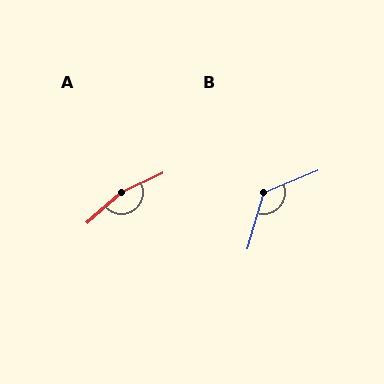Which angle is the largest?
A, at approximately 163 degrees.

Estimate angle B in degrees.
Approximately 129 degrees.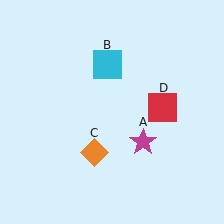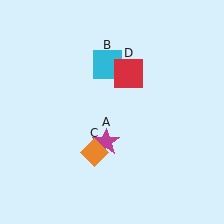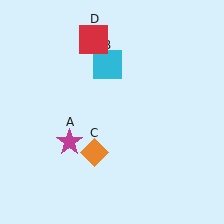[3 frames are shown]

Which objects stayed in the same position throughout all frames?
Cyan square (object B) and orange diamond (object C) remained stationary.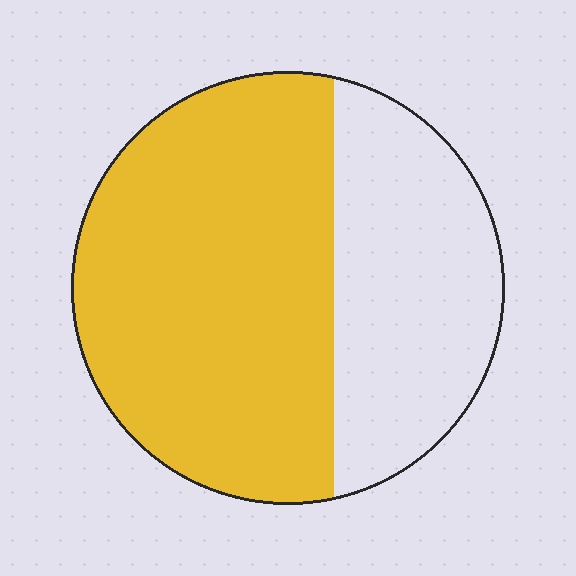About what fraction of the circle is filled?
About five eighths (5/8).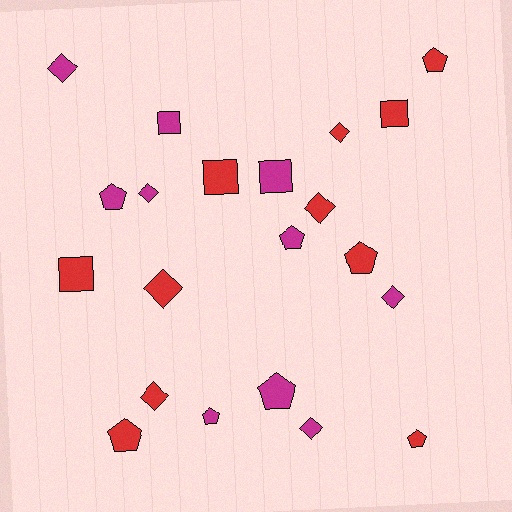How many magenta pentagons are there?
There are 4 magenta pentagons.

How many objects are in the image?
There are 21 objects.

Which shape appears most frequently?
Diamond, with 8 objects.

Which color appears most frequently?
Red, with 11 objects.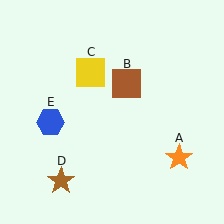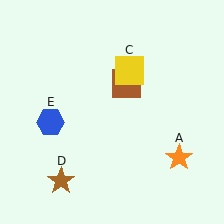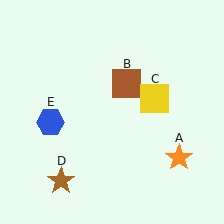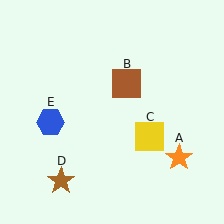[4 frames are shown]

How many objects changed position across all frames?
1 object changed position: yellow square (object C).